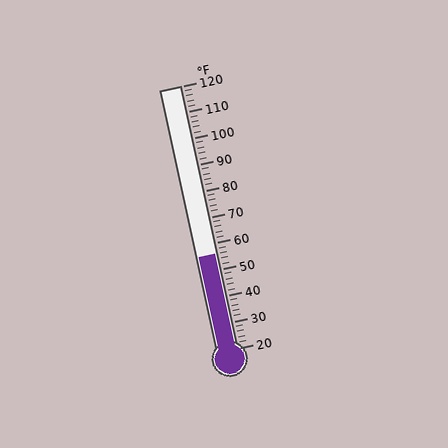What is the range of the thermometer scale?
The thermometer scale ranges from 20°F to 120°F.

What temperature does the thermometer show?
The thermometer shows approximately 56°F.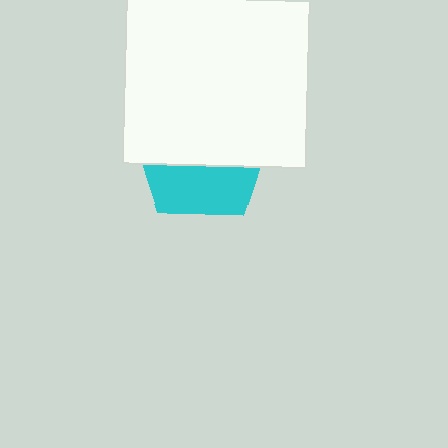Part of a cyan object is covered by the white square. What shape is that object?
It is a pentagon.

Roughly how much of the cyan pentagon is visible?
A small part of it is visible (roughly 38%).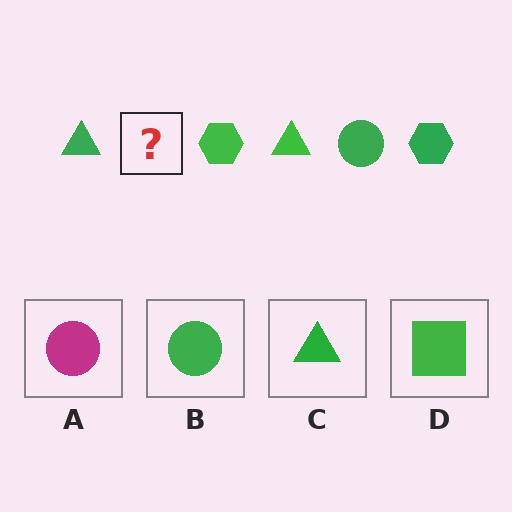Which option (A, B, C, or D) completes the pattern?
B.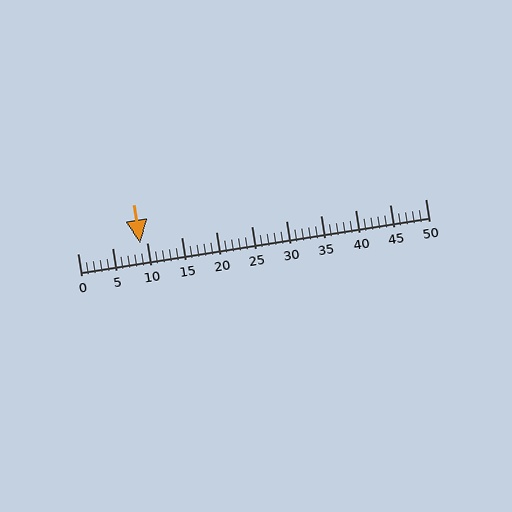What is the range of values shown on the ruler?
The ruler shows values from 0 to 50.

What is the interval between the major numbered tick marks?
The major tick marks are spaced 5 units apart.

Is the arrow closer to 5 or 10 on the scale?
The arrow is closer to 10.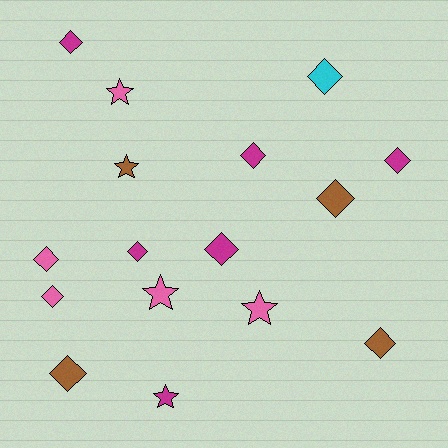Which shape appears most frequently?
Diamond, with 11 objects.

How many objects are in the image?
There are 16 objects.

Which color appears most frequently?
Magenta, with 6 objects.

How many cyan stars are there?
There are no cyan stars.